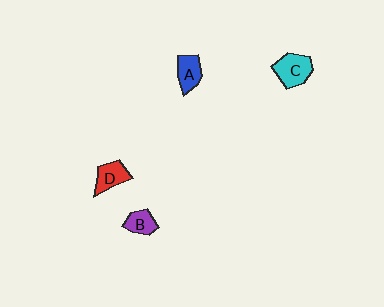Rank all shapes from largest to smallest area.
From largest to smallest: C (cyan), A (blue), D (red), B (purple).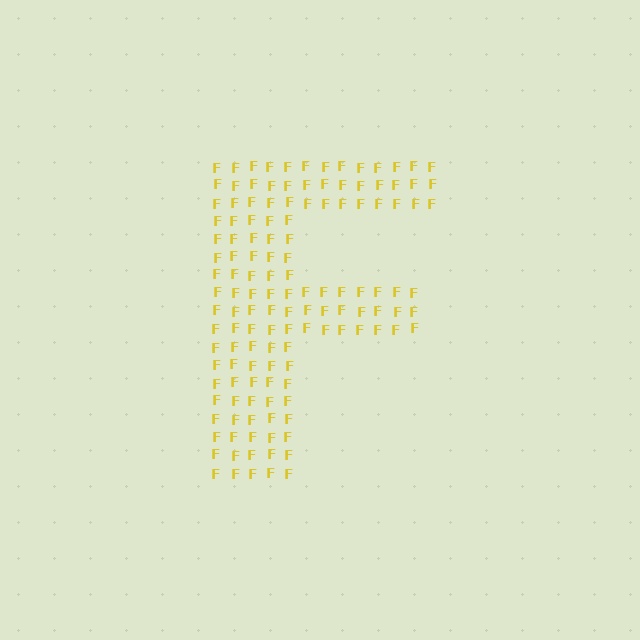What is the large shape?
The large shape is the letter F.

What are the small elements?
The small elements are letter F's.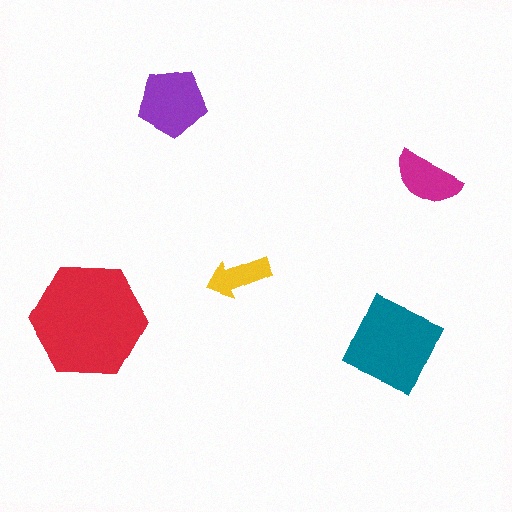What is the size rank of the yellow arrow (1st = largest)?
5th.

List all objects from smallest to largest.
The yellow arrow, the magenta semicircle, the purple pentagon, the teal diamond, the red hexagon.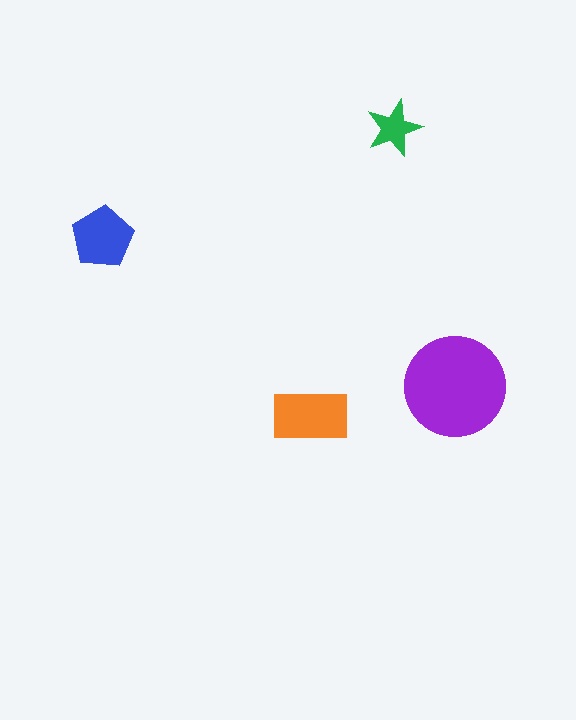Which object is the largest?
The purple circle.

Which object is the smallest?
The green star.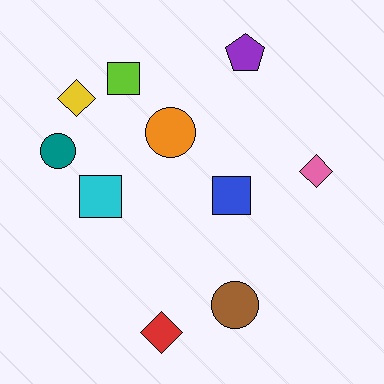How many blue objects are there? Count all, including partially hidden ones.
There is 1 blue object.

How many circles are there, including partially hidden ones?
There are 3 circles.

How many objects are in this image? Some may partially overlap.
There are 10 objects.